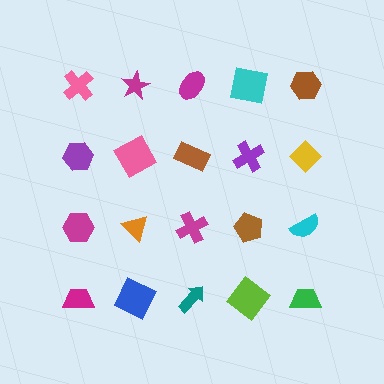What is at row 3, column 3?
A magenta cross.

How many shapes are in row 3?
5 shapes.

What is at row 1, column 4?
A cyan square.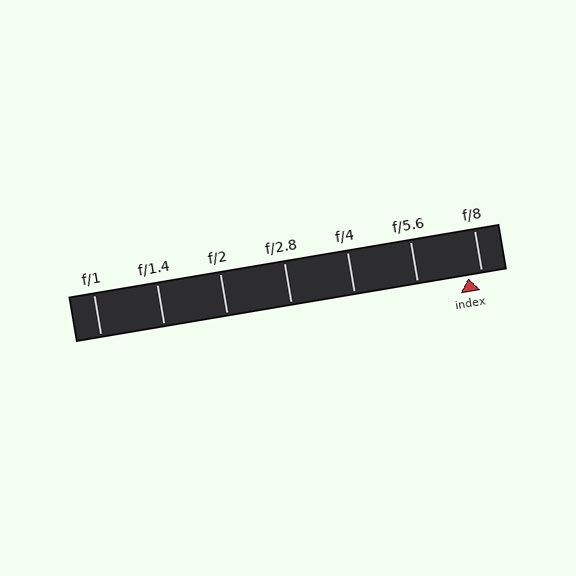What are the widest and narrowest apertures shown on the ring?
The widest aperture shown is f/1 and the narrowest is f/8.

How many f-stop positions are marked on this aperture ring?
There are 7 f-stop positions marked.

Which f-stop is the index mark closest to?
The index mark is closest to f/8.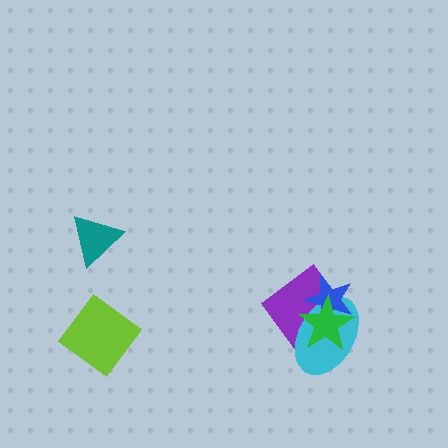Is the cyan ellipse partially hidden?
Yes, it is partially covered by another shape.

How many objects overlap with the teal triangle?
0 objects overlap with the teal triangle.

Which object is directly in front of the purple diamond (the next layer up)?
The cyan ellipse is directly in front of the purple diamond.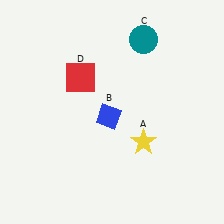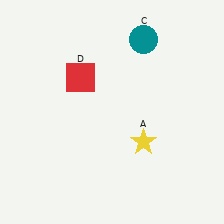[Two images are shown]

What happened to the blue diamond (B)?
The blue diamond (B) was removed in Image 2. It was in the bottom-left area of Image 1.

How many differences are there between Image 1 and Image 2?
There is 1 difference between the two images.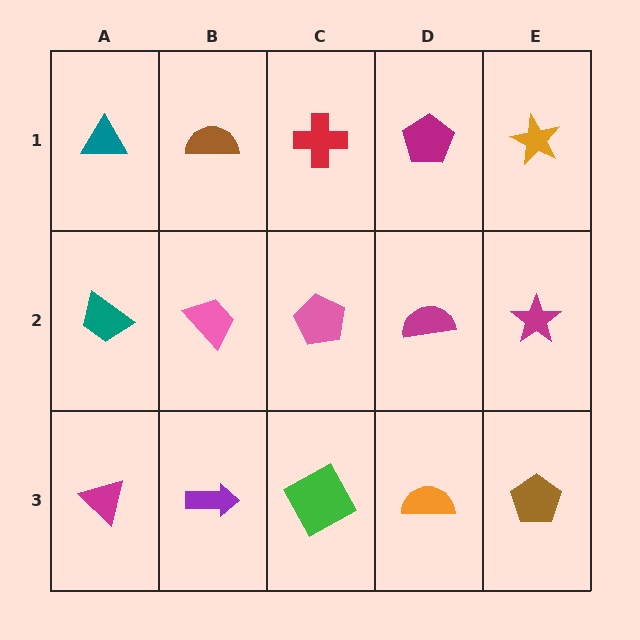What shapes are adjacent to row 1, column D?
A magenta semicircle (row 2, column D), a red cross (row 1, column C), an orange star (row 1, column E).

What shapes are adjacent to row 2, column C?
A red cross (row 1, column C), a green square (row 3, column C), a pink trapezoid (row 2, column B), a magenta semicircle (row 2, column D).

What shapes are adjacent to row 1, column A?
A teal trapezoid (row 2, column A), a brown semicircle (row 1, column B).